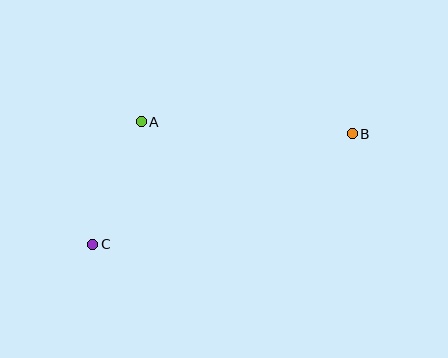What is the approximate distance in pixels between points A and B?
The distance between A and B is approximately 211 pixels.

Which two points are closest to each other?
Points A and C are closest to each other.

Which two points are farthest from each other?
Points B and C are farthest from each other.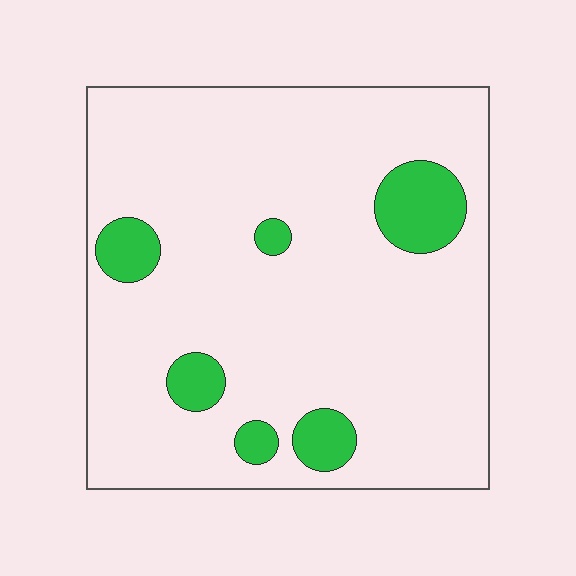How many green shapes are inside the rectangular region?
6.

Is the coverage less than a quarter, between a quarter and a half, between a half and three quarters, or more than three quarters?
Less than a quarter.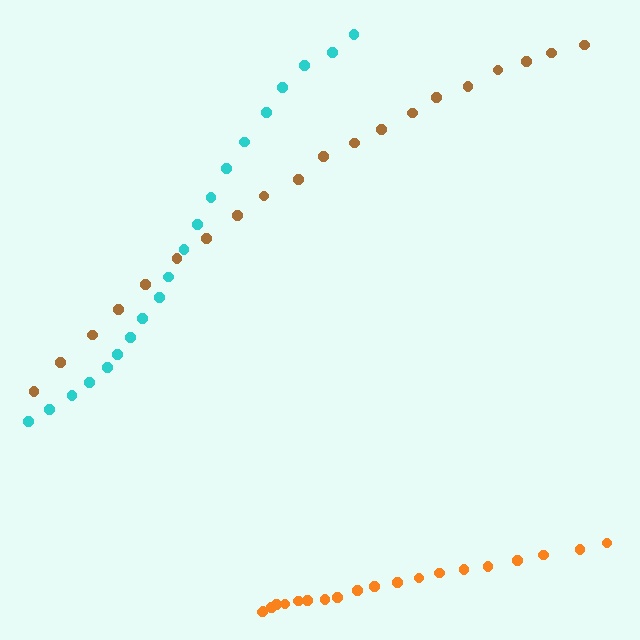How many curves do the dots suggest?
There are 3 distinct paths.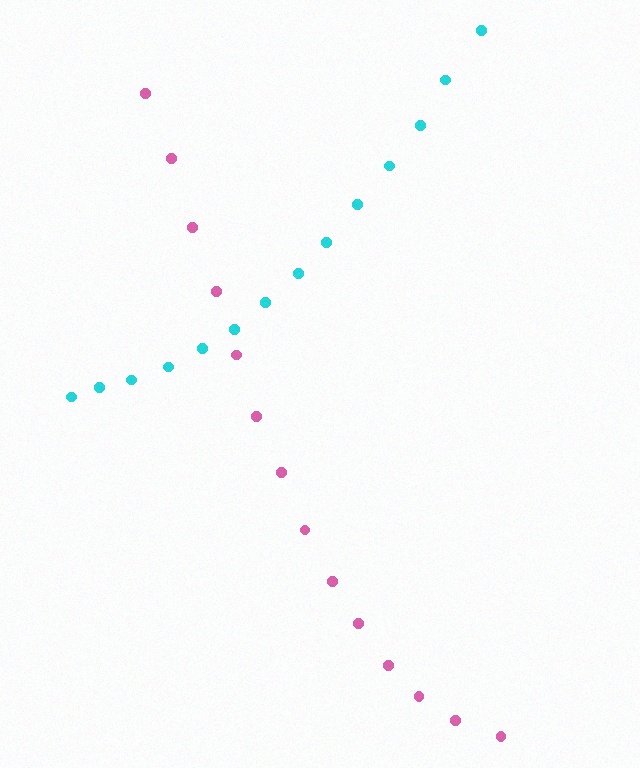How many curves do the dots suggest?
There are 2 distinct paths.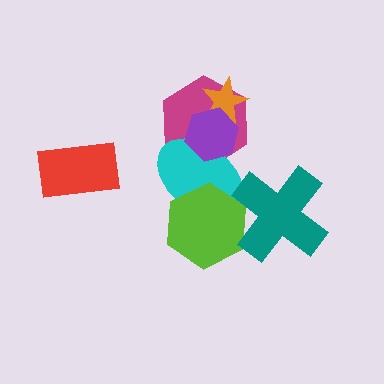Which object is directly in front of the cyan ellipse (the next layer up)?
The purple hexagon is directly in front of the cyan ellipse.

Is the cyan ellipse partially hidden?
Yes, it is partially covered by another shape.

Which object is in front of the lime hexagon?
The teal cross is in front of the lime hexagon.